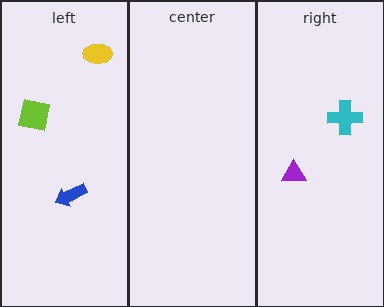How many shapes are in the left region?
3.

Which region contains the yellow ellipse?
The left region.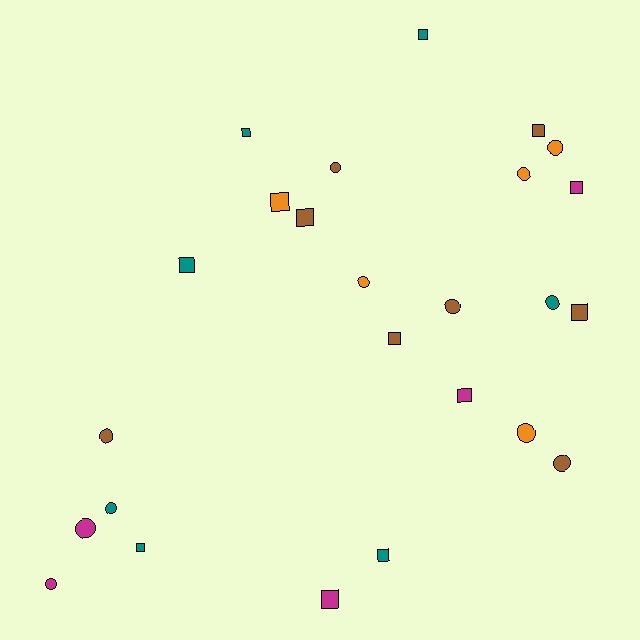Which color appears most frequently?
Brown, with 8 objects.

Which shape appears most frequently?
Square, with 13 objects.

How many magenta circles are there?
There are 2 magenta circles.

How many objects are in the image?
There are 25 objects.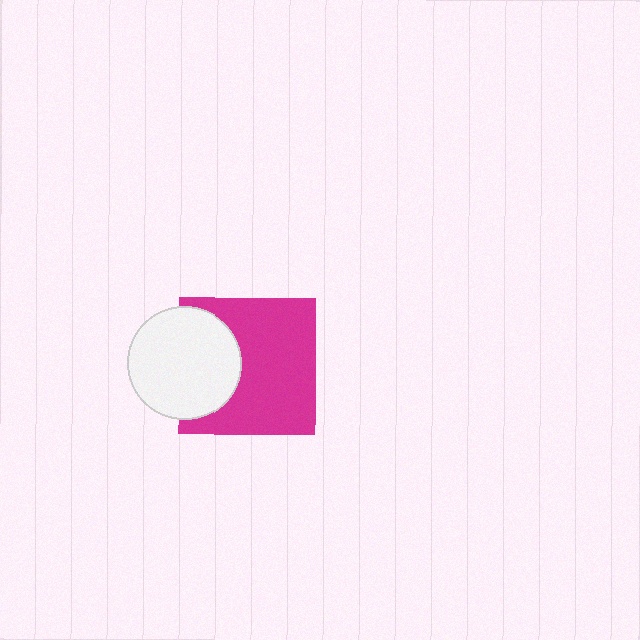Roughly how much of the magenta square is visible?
Most of it is visible (roughly 70%).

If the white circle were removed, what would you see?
You would see the complete magenta square.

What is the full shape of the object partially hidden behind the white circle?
The partially hidden object is a magenta square.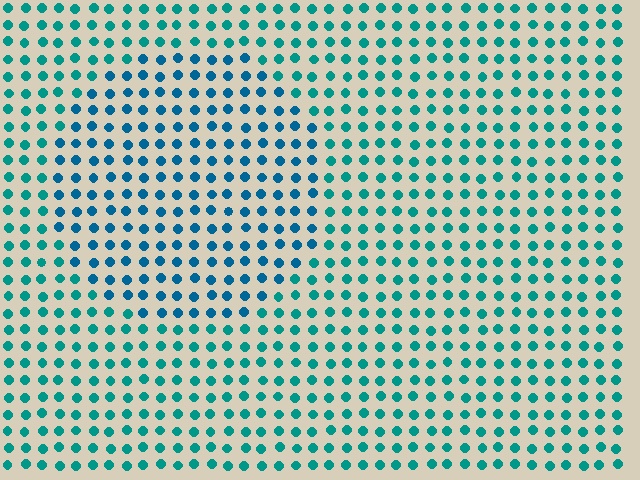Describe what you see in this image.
The image is filled with small teal elements in a uniform arrangement. A circle-shaped region is visible where the elements are tinted to a slightly different hue, forming a subtle color boundary.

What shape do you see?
I see a circle.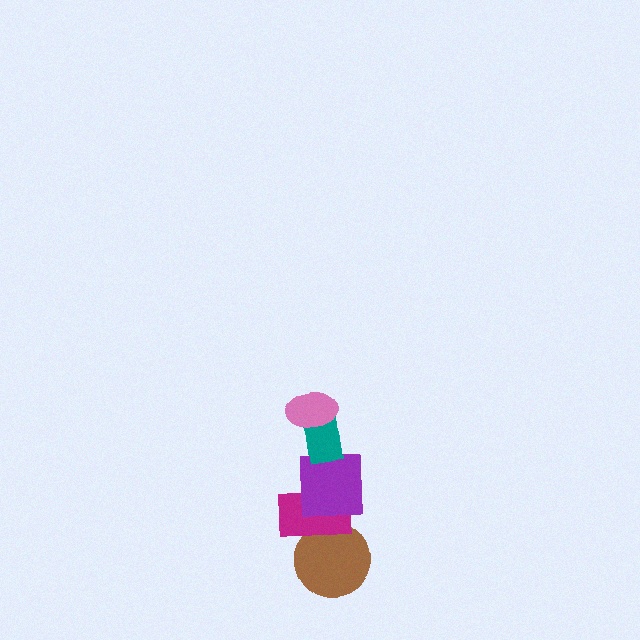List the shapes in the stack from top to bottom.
From top to bottom: the pink ellipse, the teal rectangle, the purple square, the magenta rectangle, the brown circle.